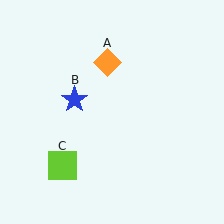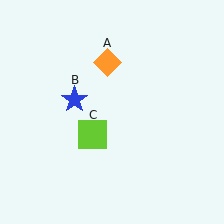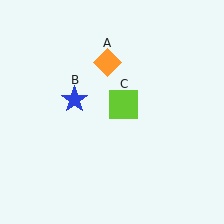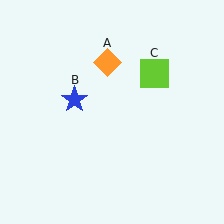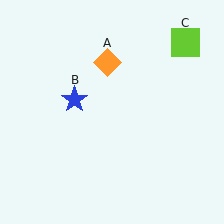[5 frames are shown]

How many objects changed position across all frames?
1 object changed position: lime square (object C).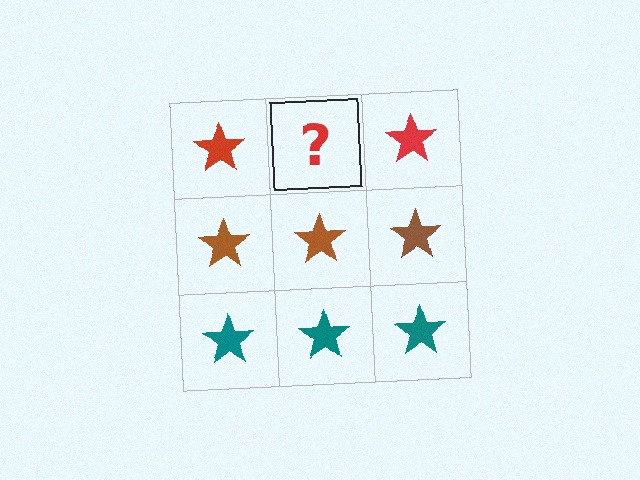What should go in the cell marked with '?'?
The missing cell should contain a red star.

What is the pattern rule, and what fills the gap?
The rule is that each row has a consistent color. The gap should be filled with a red star.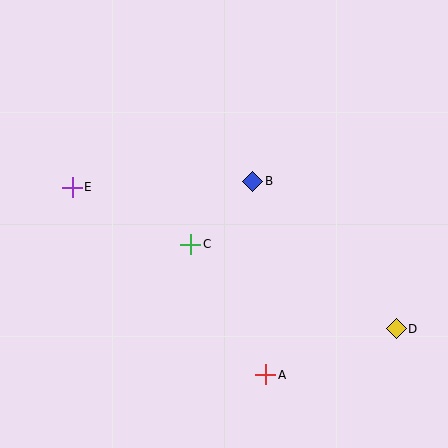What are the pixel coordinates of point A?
Point A is at (266, 375).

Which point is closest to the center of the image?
Point C at (191, 244) is closest to the center.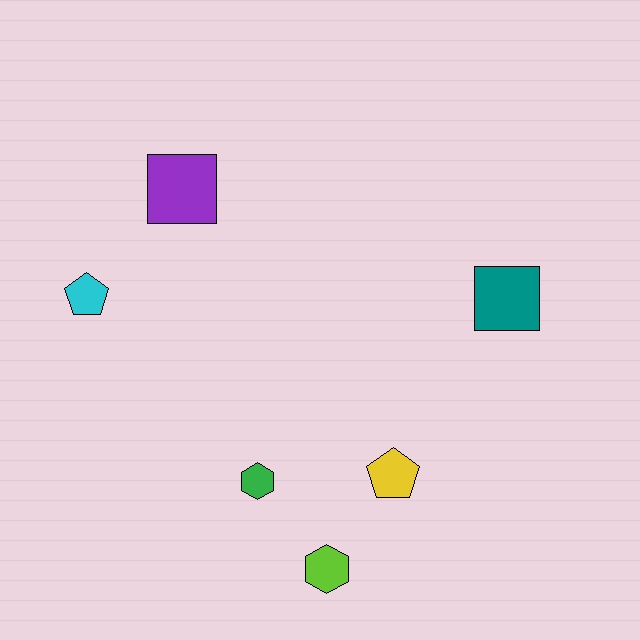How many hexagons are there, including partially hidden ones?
There are 2 hexagons.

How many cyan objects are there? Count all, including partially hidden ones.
There is 1 cyan object.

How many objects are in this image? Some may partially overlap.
There are 6 objects.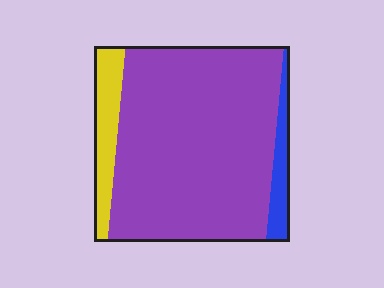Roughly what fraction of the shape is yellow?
Yellow covers about 10% of the shape.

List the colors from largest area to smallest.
From largest to smallest: purple, yellow, blue.